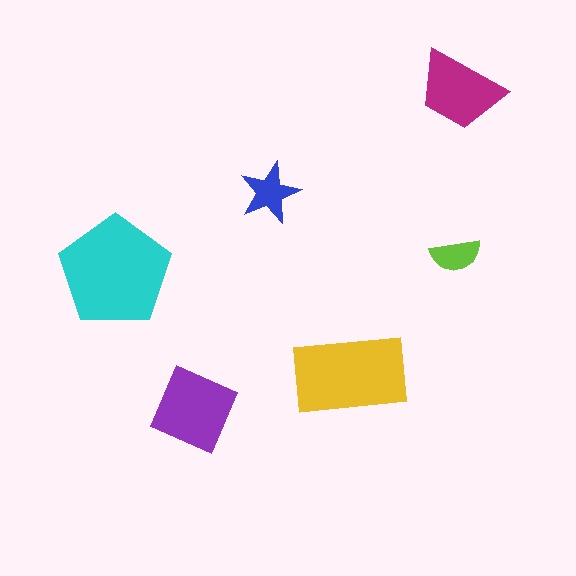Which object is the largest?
The cyan pentagon.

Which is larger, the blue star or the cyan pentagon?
The cyan pentagon.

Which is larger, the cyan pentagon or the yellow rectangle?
The cyan pentagon.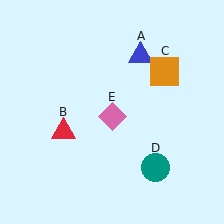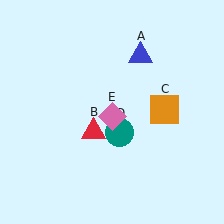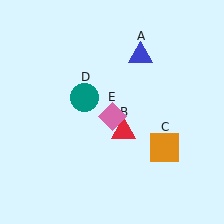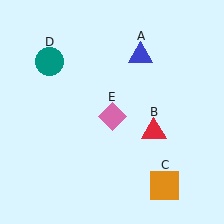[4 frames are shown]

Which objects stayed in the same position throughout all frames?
Blue triangle (object A) and pink diamond (object E) remained stationary.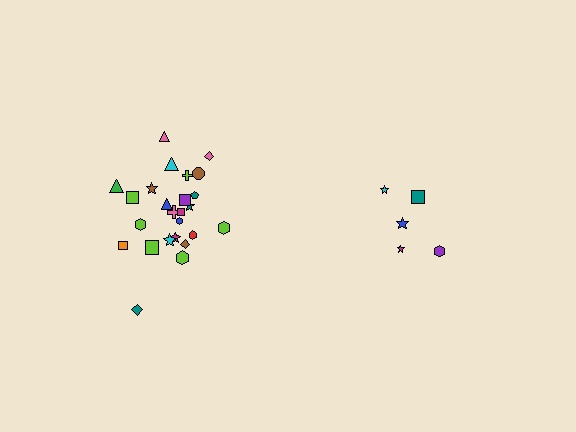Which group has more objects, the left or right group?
The left group.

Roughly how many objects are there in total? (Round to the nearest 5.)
Roughly 30 objects in total.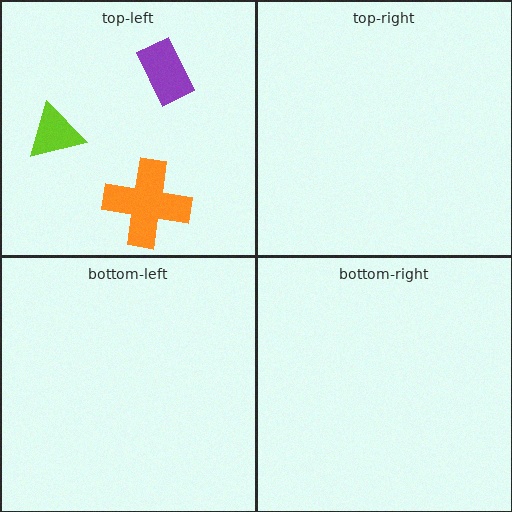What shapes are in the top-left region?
The orange cross, the lime triangle, the purple rectangle.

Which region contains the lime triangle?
The top-left region.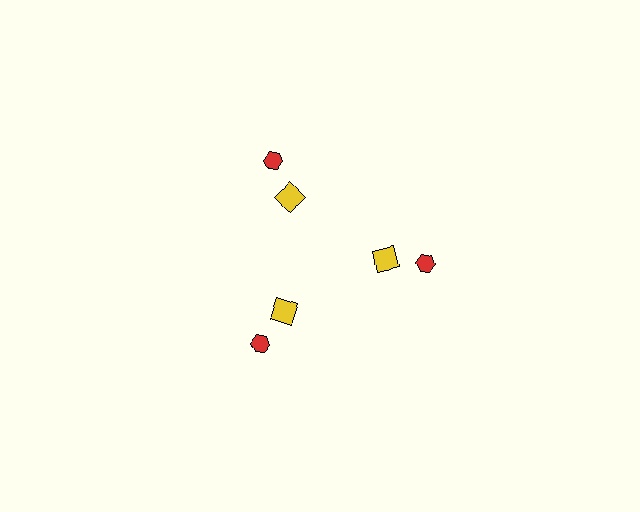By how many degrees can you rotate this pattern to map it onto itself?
The pattern maps onto itself every 120 degrees of rotation.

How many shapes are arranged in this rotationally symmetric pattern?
There are 6 shapes, arranged in 3 groups of 2.